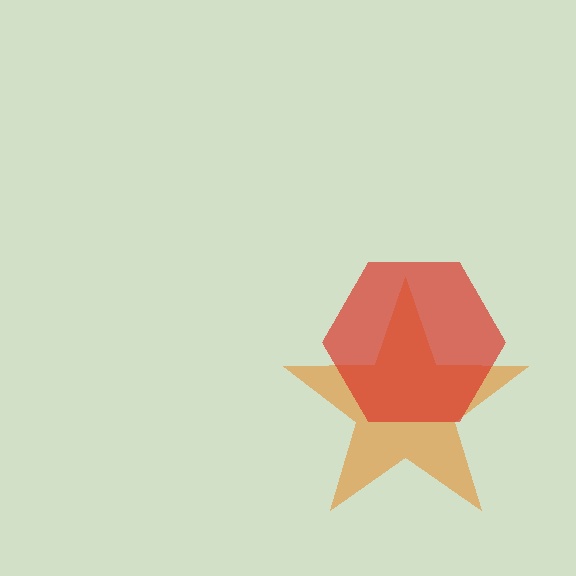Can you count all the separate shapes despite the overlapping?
Yes, there are 2 separate shapes.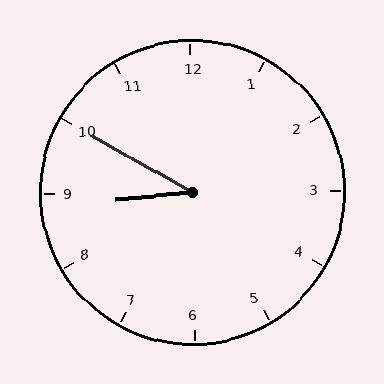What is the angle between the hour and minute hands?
Approximately 35 degrees.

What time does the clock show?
8:50.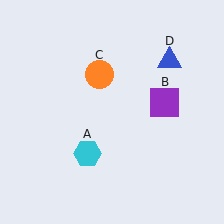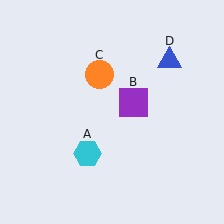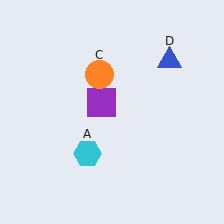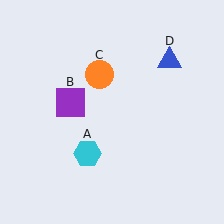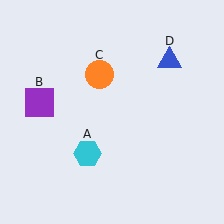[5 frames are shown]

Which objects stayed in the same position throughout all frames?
Cyan hexagon (object A) and orange circle (object C) and blue triangle (object D) remained stationary.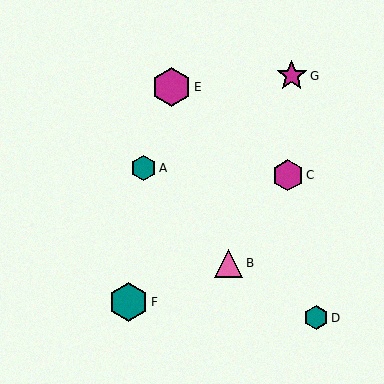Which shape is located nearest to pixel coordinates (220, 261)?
The pink triangle (labeled B) at (229, 263) is nearest to that location.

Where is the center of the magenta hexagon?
The center of the magenta hexagon is at (171, 87).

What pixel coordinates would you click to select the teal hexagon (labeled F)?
Click at (129, 302) to select the teal hexagon F.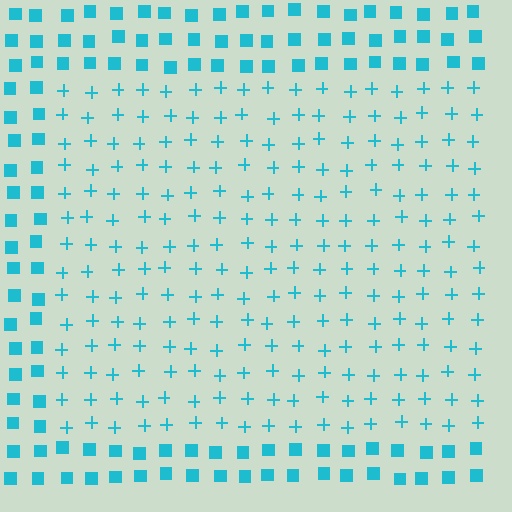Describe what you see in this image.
The image is filled with small cyan elements arranged in a uniform grid. A rectangle-shaped region contains plus signs, while the surrounding area contains squares. The boundary is defined purely by the change in element shape.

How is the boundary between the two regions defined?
The boundary is defined by a change in element shape: plus signs inside vs. squares outside. All elements share the same color and spacing.